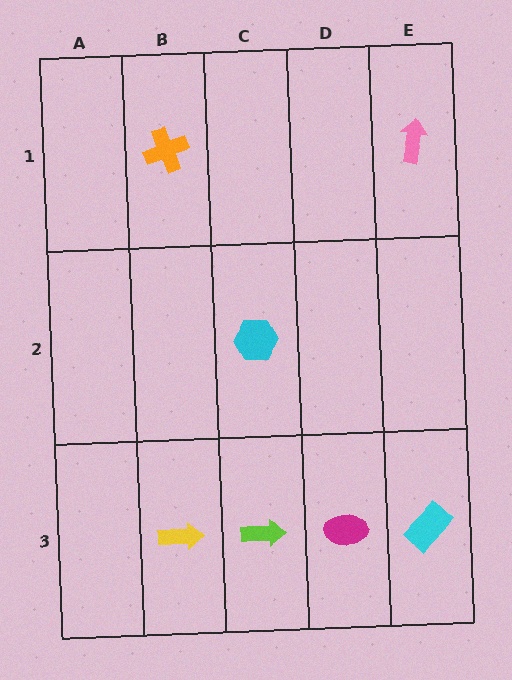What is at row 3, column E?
A cyan rectangle.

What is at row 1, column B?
An orange cross.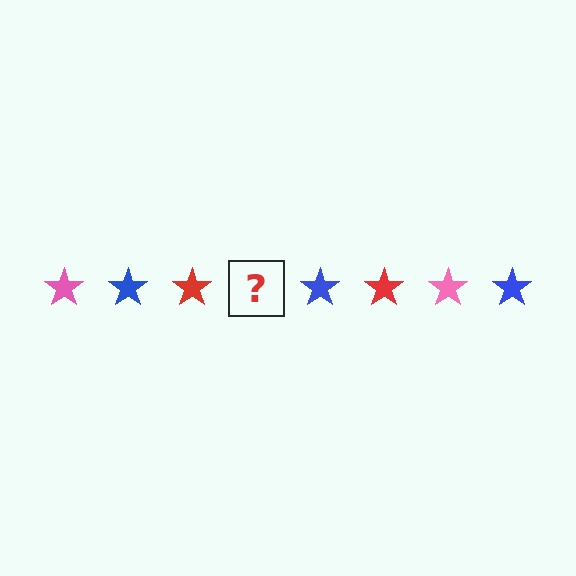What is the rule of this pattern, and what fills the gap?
The rule is that the pattern cycles through pink, blue, red stars. The gap should be filled with a pink star.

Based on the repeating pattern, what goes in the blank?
The blank should be a pink star.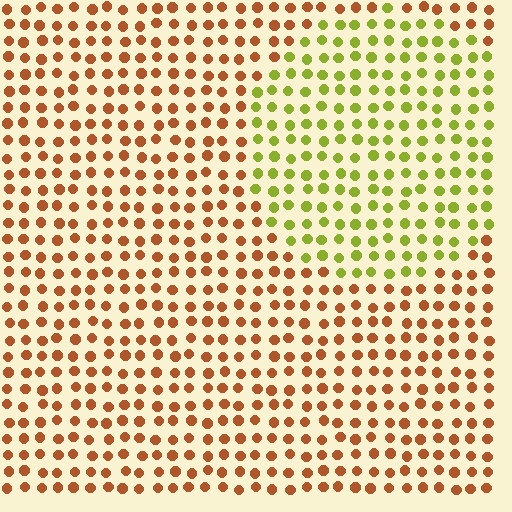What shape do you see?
I see a circle.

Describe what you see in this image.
The image is filled with small brown elements in a uniform arrangement. A circle-shaped region is visible where the elements are tinted to a slightly different hue, forming a subtle color boundary.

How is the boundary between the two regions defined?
The boundary is defined purely by a slight shift in hue (about 57 degrees). Spacing, size, and orientation are identical on both sides.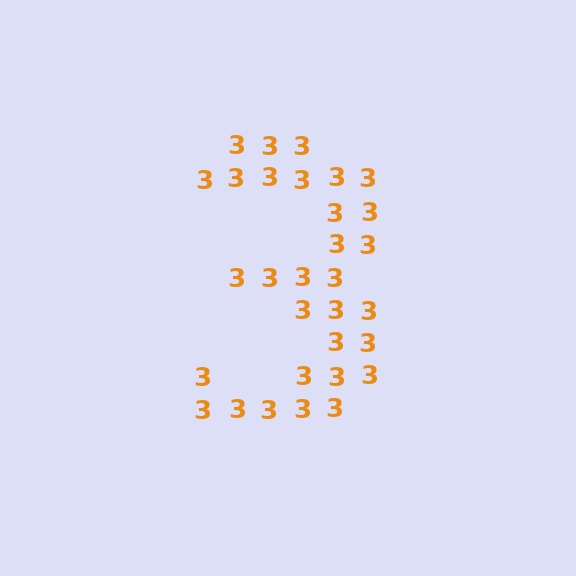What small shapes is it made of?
It is made of small digit 3's.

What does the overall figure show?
The overall figure shows the digit 3.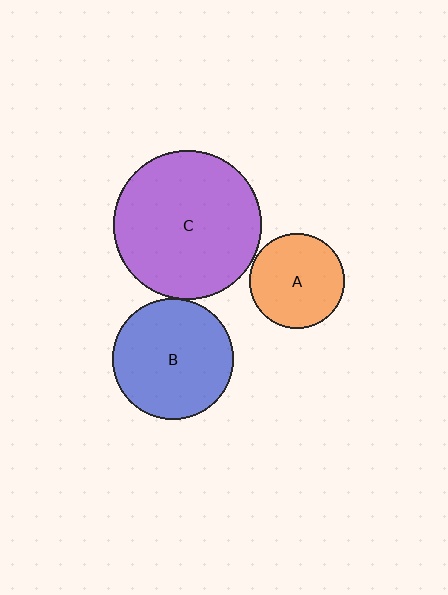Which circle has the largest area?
Circle C (purple).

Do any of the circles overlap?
No, none of the circles overlap.